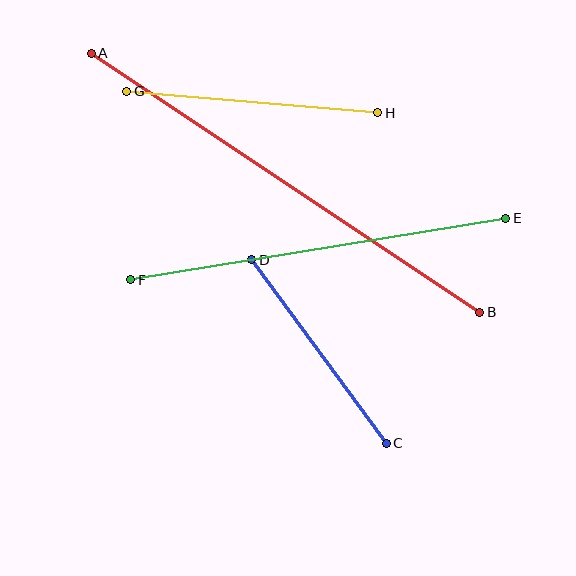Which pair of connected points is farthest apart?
Points A and B are farthest apart.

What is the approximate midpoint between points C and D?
The midpoint is at approximately (319, 352) pixels.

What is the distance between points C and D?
The distance is approximately 227 pixels.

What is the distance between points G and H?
The distance is approximately 252 pixels.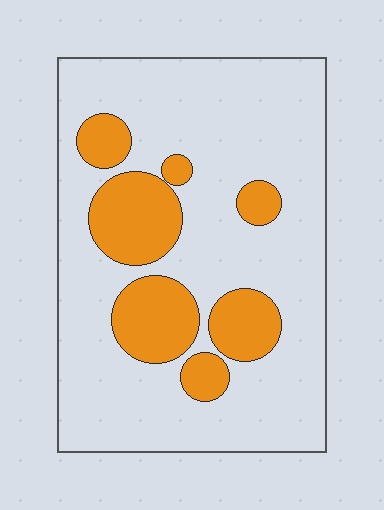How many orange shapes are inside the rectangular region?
7.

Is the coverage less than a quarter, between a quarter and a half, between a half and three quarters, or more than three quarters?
Less than a quarter.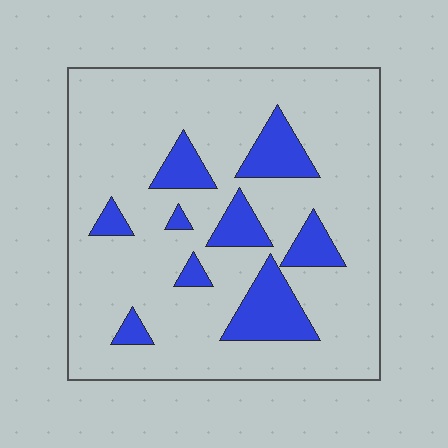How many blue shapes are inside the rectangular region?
9.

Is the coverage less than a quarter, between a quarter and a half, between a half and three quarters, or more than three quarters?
Less than a quarter.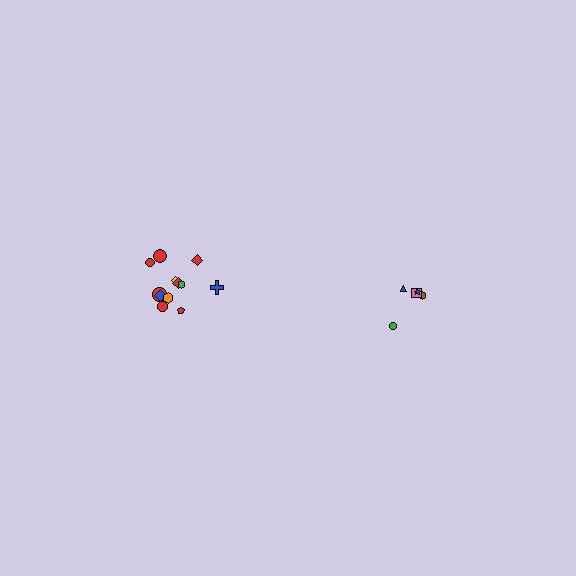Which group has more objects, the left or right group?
The left group.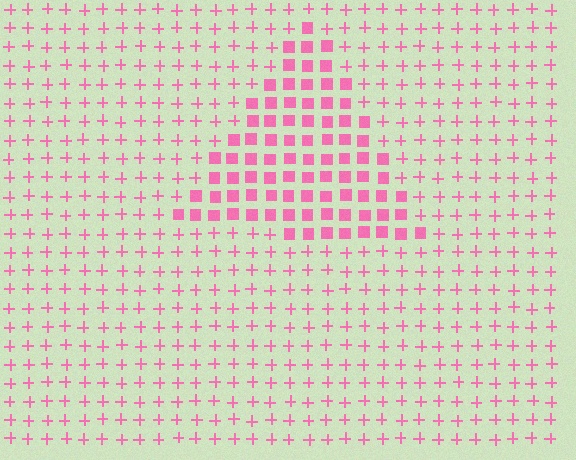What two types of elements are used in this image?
The image uses squares inside the triangle region and plus signs outside it.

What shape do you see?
I see a triangle.